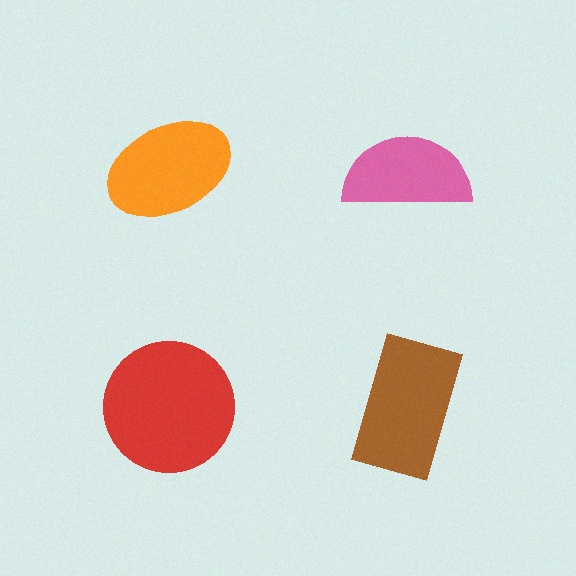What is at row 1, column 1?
An orange ellipse.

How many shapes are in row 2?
2 shapes.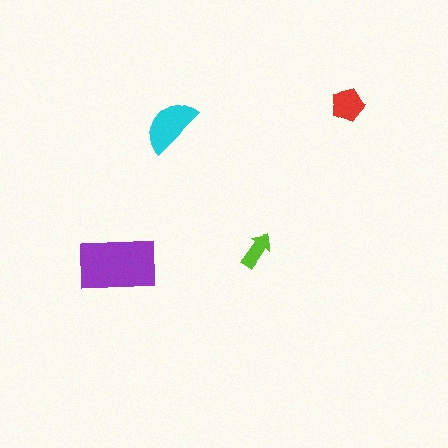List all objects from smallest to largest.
The lime arrow, the red pentagon, the cyan semicircle, the purple rectangle.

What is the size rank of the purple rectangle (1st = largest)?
1st.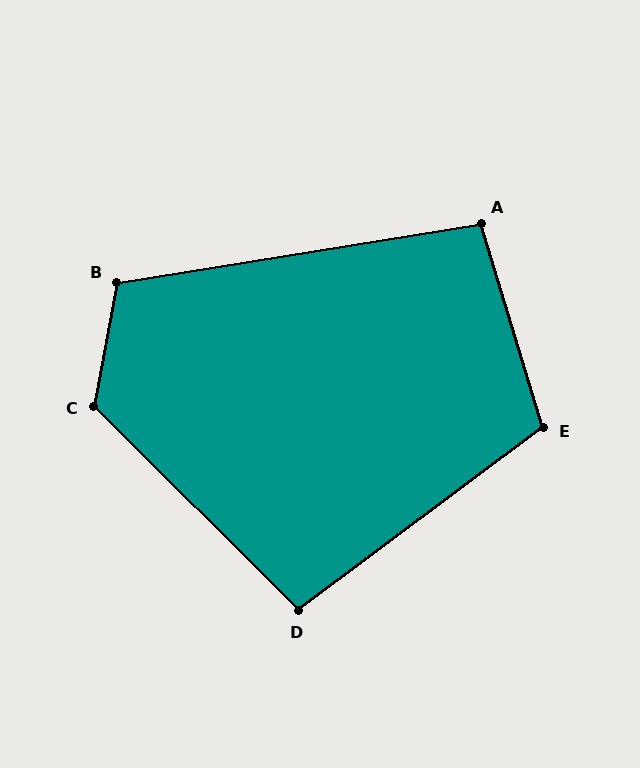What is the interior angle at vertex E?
Approximately 110 degrees (obtuse).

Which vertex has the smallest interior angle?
A, at approximately 98 degrees.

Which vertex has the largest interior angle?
C, at approximately 125 degrees.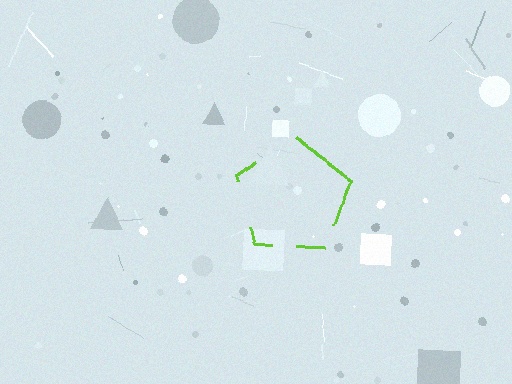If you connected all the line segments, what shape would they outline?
They would outline a pentagon.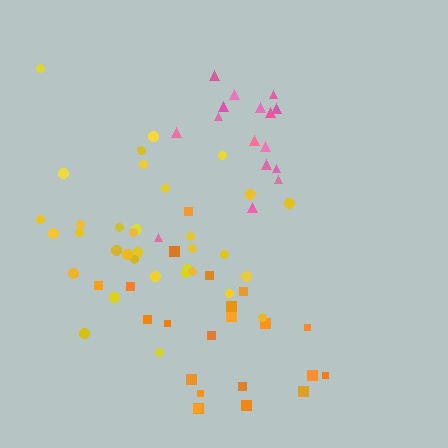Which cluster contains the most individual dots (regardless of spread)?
Yellow (34).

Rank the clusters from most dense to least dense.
pink, orange, yellow.